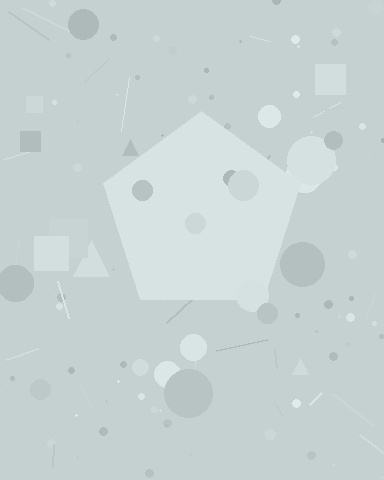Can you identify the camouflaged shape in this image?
The camouflaged shape is a pentagon.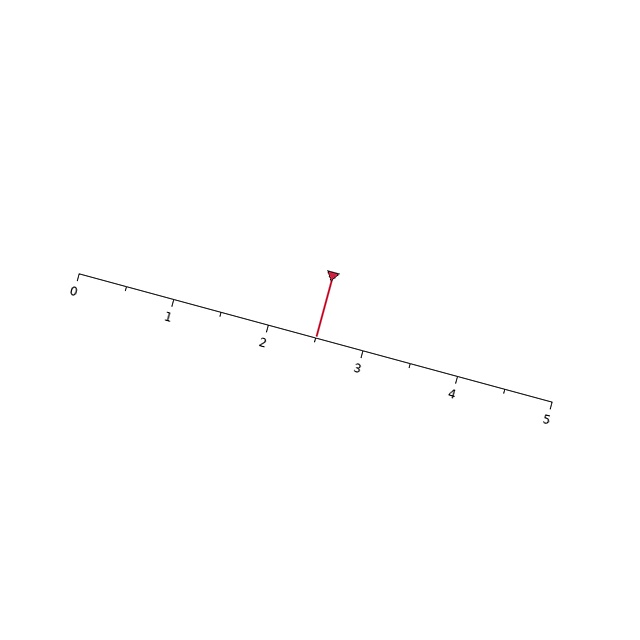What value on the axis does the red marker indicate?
The marker indicates approximately 2.5.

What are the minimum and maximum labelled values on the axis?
The axis runs from 0 to 5.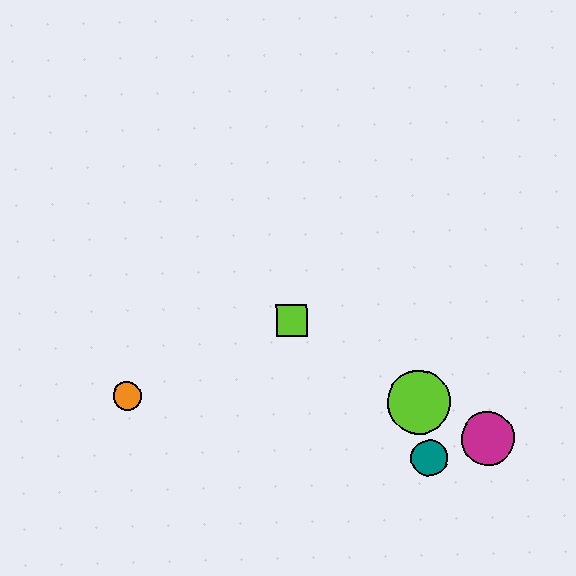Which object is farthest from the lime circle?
The orange circle is farthest from the lime circle.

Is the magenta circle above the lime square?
No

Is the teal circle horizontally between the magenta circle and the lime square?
Yes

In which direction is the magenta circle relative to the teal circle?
The magenta circle is to the right of the teal circle.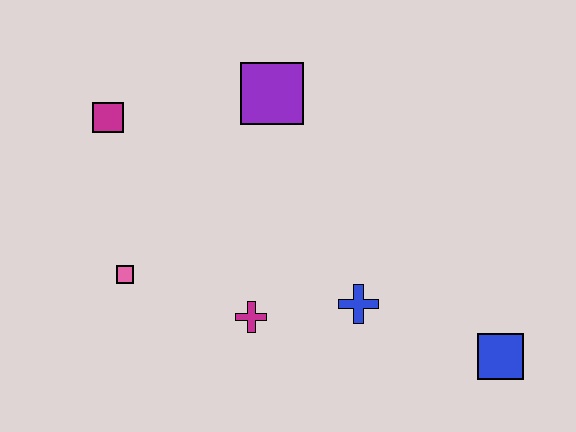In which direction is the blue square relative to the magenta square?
The blue square is to the right of the magenta square.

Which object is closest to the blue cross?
The magenta cross is closest to the blue cross.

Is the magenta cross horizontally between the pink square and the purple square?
Yes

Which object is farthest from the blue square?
The magenta square is farthest from the blue square.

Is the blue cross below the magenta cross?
No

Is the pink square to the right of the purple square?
No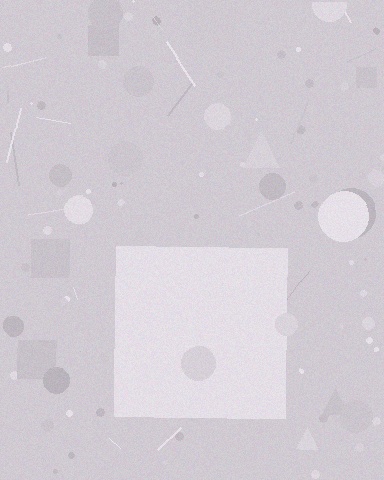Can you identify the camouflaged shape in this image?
The camouflaged shape is a square.